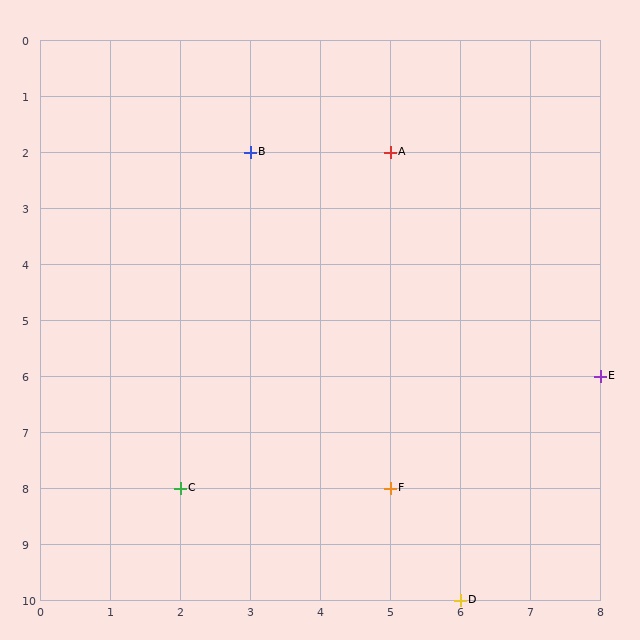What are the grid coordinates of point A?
Point A is at grid coordinates (5, 2).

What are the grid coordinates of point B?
Point B is at grid coordinates (3, 2).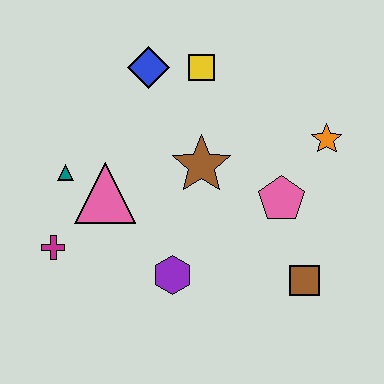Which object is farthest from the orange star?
The magenta cross is farthest from the orange star.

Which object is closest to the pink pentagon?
The orange star is closest to the pink pentagon.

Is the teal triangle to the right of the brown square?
No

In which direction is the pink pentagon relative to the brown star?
The pink pentagon is to the right of the brown star.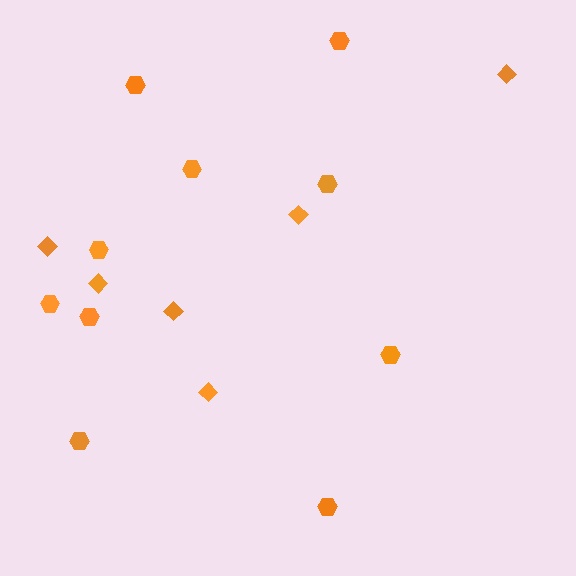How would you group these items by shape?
There are 2 groups: one group of hexagons (10) and one group of diamonds (6).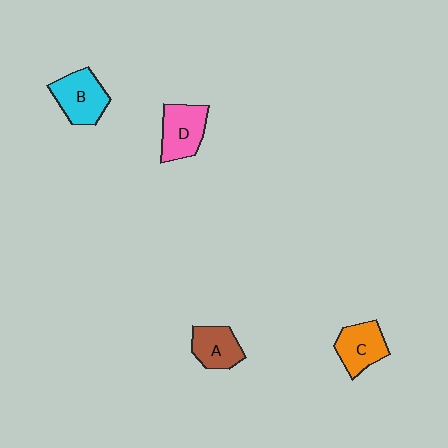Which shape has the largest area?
Shape B (cyan).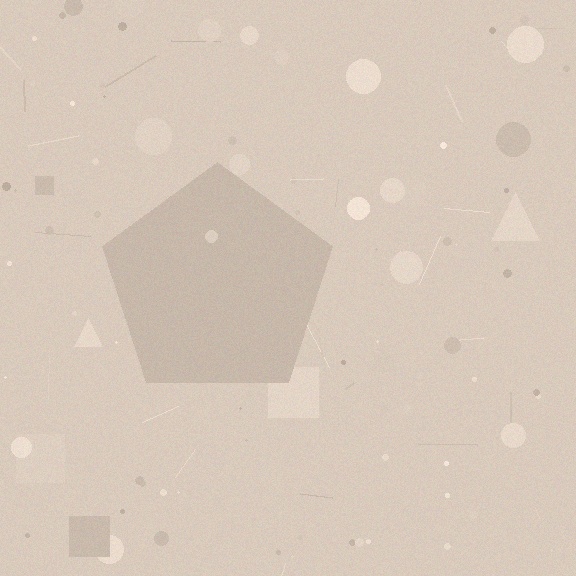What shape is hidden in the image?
A pentagon is hidden in the image.